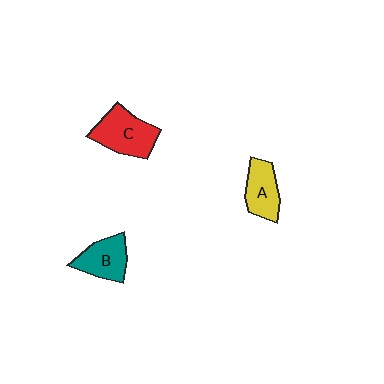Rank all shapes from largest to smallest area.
From largest to smallest: C (red), B (teal), A (yellow).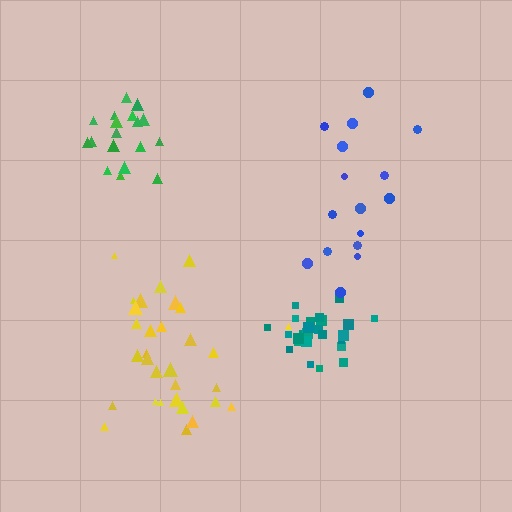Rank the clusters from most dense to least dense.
teal, green, yellow, blue.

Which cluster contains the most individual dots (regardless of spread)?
Yellow (31).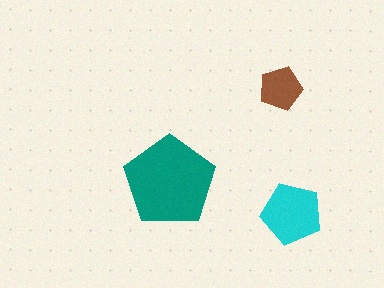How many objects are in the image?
There are 3 objects in the image.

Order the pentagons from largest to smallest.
the teal one, the cyan one, the brown one.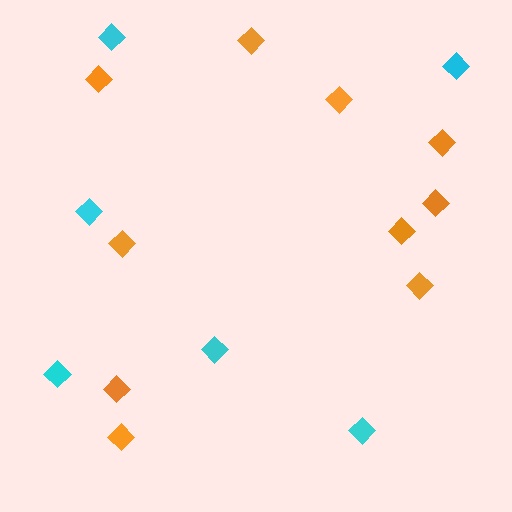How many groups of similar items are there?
There are 2 groups: one group of cyan diamonds (6) and one group of orange diamonds (10).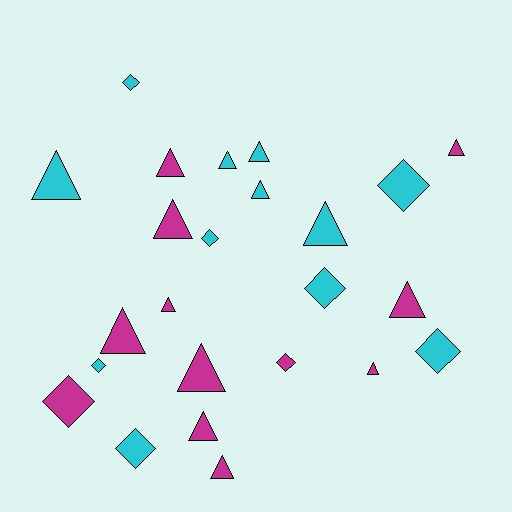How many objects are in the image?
There are 24 objects.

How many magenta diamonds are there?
There are 2 magenta diamonds.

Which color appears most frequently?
Cyan, with 12 objects.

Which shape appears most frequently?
Triangle, with 15 objects.